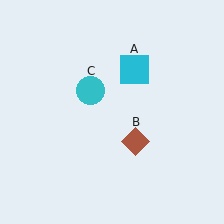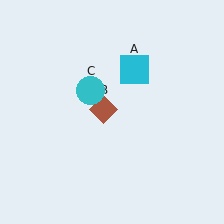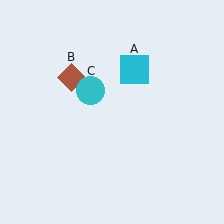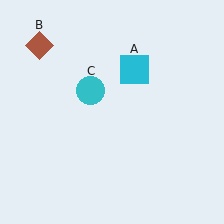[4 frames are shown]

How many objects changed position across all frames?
1 object changed position: brown diamond (object B).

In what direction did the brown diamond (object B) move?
The brown diamond (object B) moved up and to the left.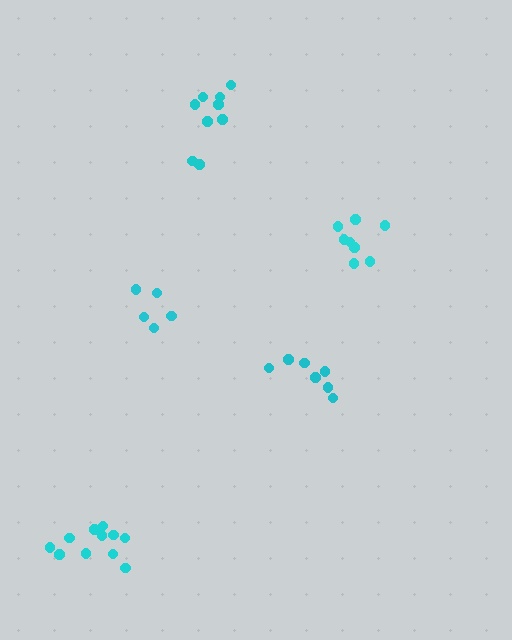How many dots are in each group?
Group 1: 5 dots, Group 2: 8 dots, Group 3: 11 dots, Group 4: 7 dots, Group 5: 9 dots (40 total).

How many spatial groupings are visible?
There are 5 spatial groupings.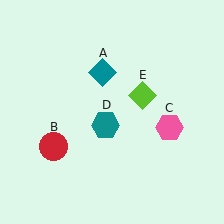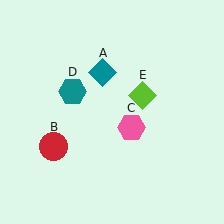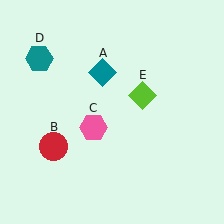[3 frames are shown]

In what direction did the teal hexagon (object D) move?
The teal hexagon (object D) moved up and to the left.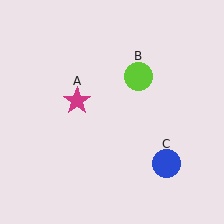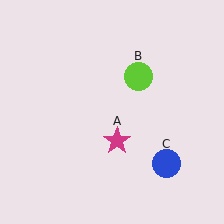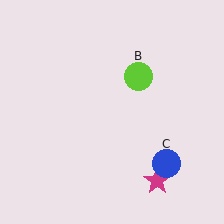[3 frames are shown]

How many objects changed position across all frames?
1 object changed position: magenta star (object A).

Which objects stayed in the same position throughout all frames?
Lime circle (object B) and blue circle (object C) remained stationary.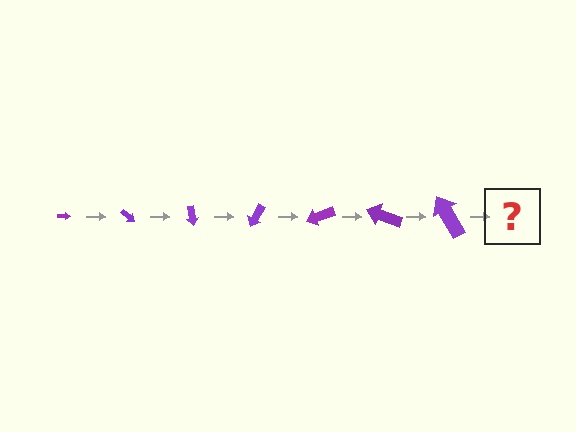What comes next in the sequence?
The next element should be an arrow, larger than the previous one and rotated 280 degrees from the start.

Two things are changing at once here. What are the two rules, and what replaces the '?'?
The two rules are that the arrow grows larger each step and it rotates 40 degrees each step. The '?' should be an arrow, larger than the previous one and rotated 280 degrees from the start.